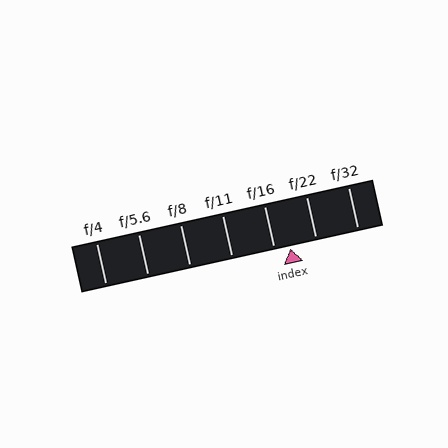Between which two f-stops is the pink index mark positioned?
The index mark is between f/16 and f/22.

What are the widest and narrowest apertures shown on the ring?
The widest aperture shown is f/4 and the narrowest is f/32.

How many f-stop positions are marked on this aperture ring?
There are 7 f-stop positions marked.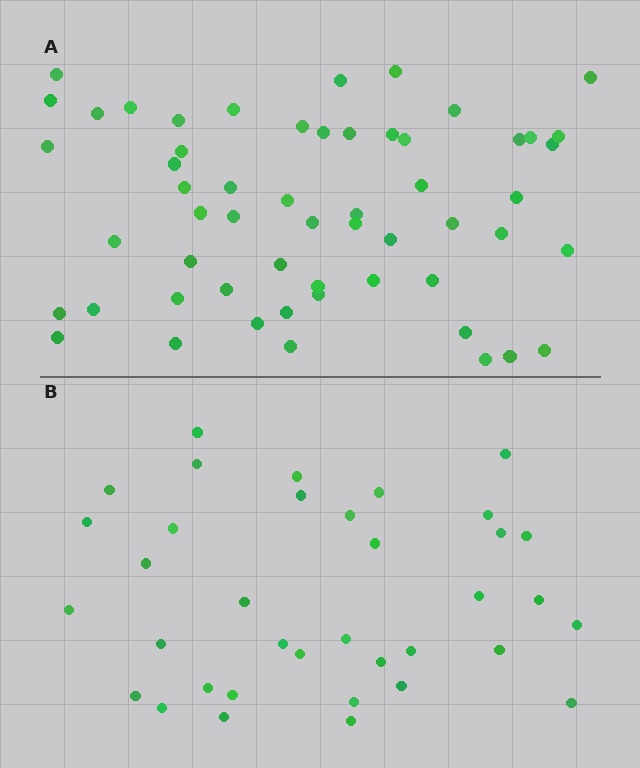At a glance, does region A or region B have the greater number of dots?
Region A (the top region) has more dots.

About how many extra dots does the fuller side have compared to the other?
Region A has approximately 20 more dots than region B.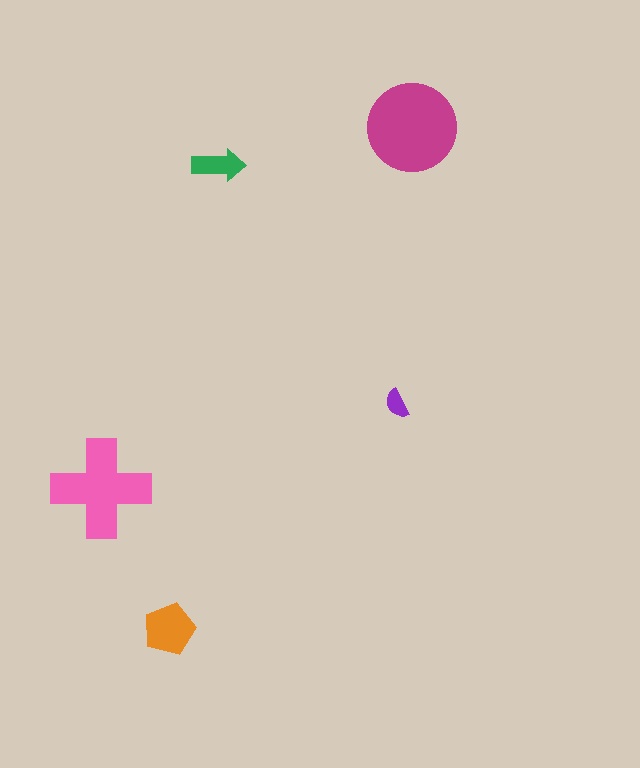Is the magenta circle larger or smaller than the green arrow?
Larger.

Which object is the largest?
The magenta circle.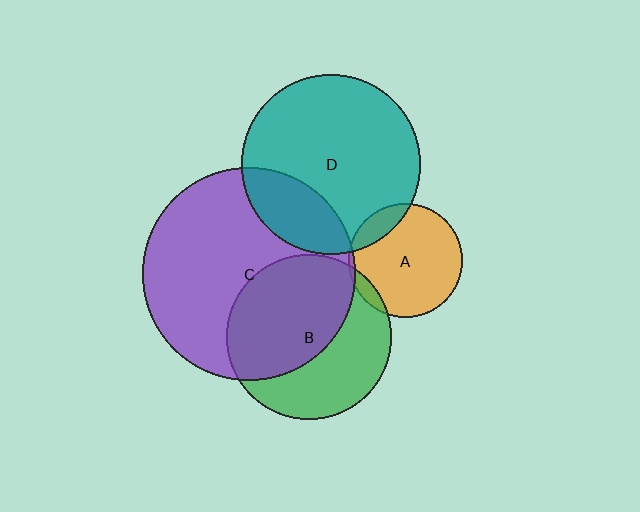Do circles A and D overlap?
Yes.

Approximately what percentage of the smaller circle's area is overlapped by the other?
Approximately 15%.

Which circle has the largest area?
Circle C (purple).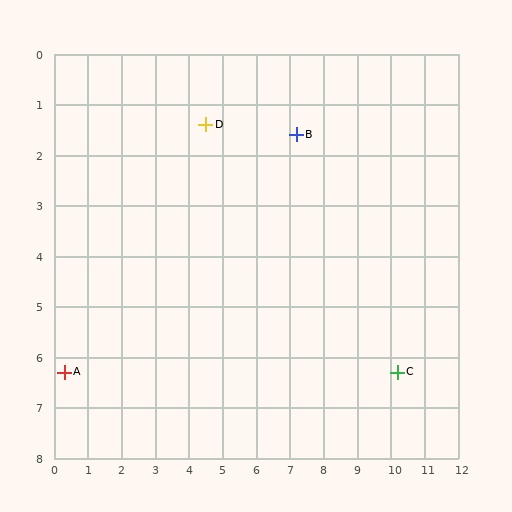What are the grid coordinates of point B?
Point B is at approximately (7.2, 1.6).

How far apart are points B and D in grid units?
Points B and D are about 2.7 grid units apart.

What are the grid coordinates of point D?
Point D is at approximately (4.5, 1.4).